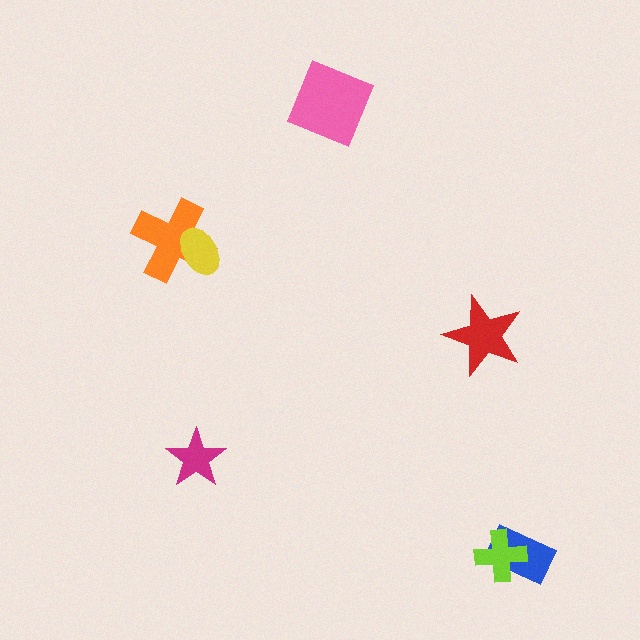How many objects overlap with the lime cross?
1 object overlaps with the lime cross.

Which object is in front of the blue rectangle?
The lime cross is in front of the blue rectangle.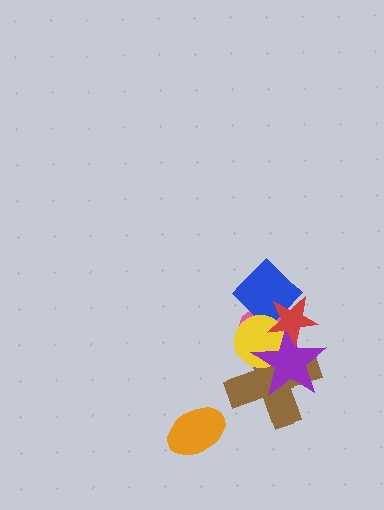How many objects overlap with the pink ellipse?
5 objects overlap with the pink ellipse.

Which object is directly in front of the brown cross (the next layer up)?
The yellow circle is directly in front of the brown cross.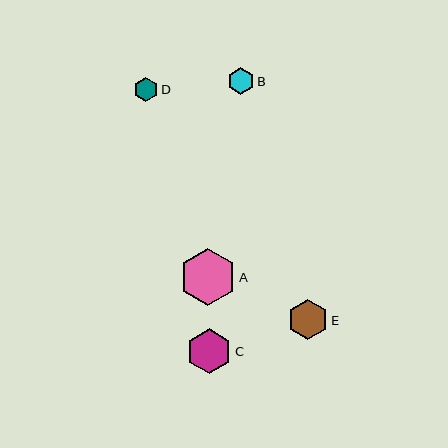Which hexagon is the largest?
Hexagon A is the largest with a size of approximately 57 pixels.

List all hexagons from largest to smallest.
From largest to smallest: A, C, E, B, D.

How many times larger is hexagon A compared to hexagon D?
Hexagon A is approximately 2.4 times the size of hexagon D.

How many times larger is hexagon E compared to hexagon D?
Hexagon E is approximately 1.6 times the size of hexagon D.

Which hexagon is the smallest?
Hexagon D is the smallest with a size of approximately 24 pixels.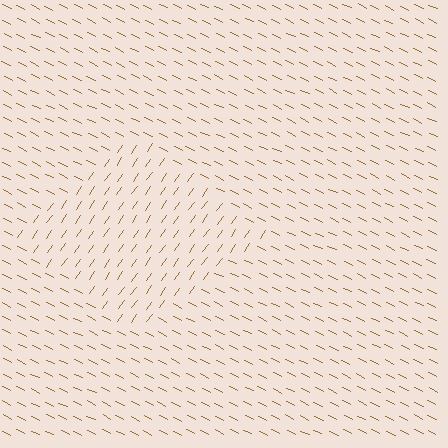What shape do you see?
I see a diamond.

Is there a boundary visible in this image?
Yes, there is a texture boundary formed by a change in line orientation.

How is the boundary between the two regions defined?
The boundary is defined purely by a change in line orientation (approximately 81 degrees difference). All lines are the same color and thickness.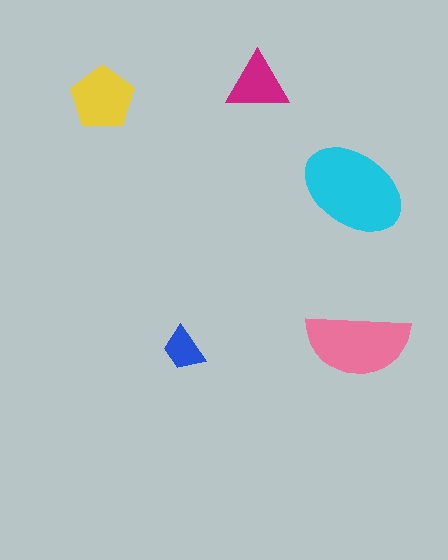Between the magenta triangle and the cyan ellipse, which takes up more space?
The cyan ellipse.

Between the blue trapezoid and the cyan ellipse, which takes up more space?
The cyan ellipse.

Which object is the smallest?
The blue trapezoid.